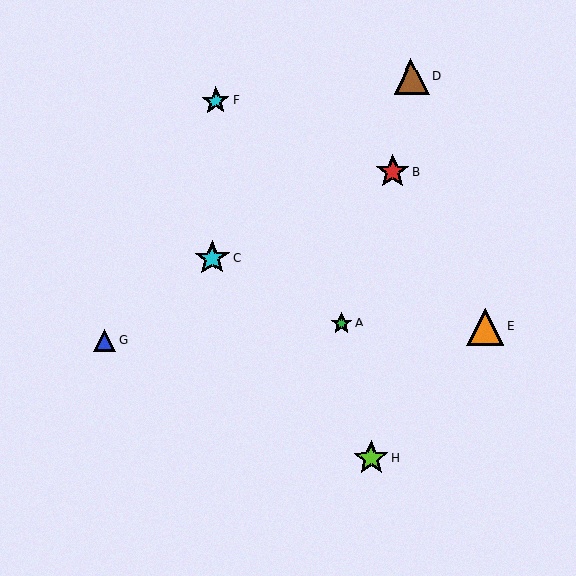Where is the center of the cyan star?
The center of the cyan star is at (212, 258).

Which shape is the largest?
The orange triangle (labeled E) is the largest.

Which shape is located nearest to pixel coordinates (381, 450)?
The lime star (labeled H) at (371, 458) is nearest to that location.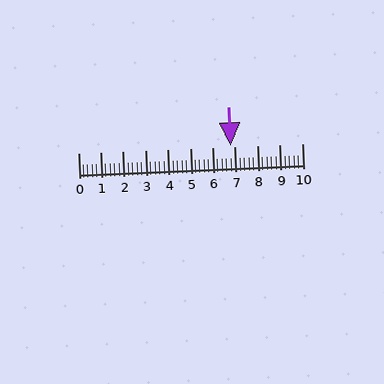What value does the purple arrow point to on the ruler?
The purple arrow points to approximately 6.8.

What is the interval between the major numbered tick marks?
The major tick marks are spaced 1 units apart.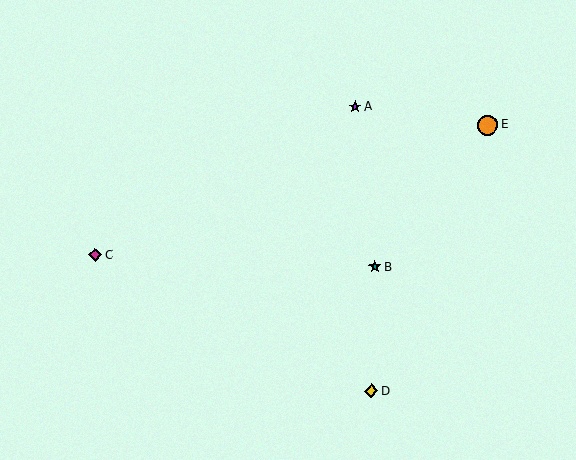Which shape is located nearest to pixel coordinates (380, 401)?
The yellow diamond (labeled D) at (371, 391) is nearest to that location.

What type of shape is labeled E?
Shape E is an orange circle.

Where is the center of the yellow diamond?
The center of the yellow diamond is at (371, 391).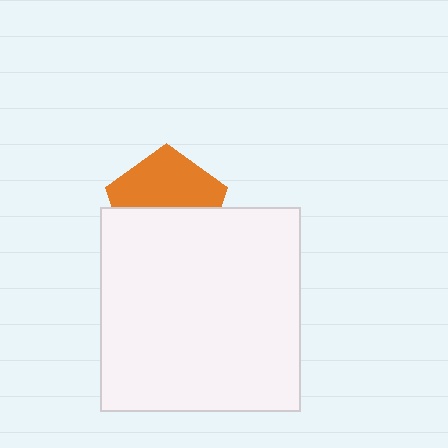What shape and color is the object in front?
The object in front is a white rectangle.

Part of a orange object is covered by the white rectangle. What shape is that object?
It is a pentagon.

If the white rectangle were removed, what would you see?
You would see the complete orange pentagon.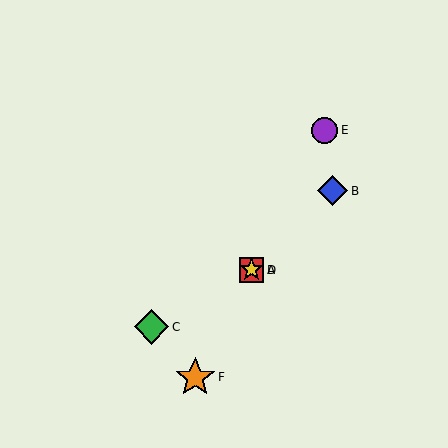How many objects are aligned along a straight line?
4 objects (A, D, E, F) are aligned along a straight line.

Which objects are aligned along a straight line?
Objects A, D, E, F are aligned along a straight line.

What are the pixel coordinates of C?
Object C is at (151, 327).